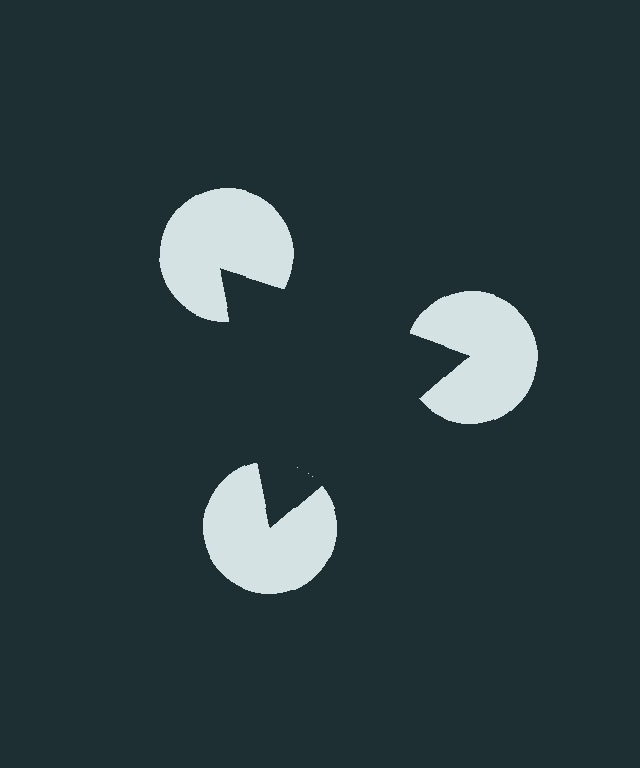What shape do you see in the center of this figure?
An illusory triangle — its edges are inferred from the aligned wedge cuts in the pac-man discs, not physically drawn.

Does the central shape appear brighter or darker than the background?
It typically appears slightly darker than the background, even though no actual brightness change is drawn.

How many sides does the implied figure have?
3 sides.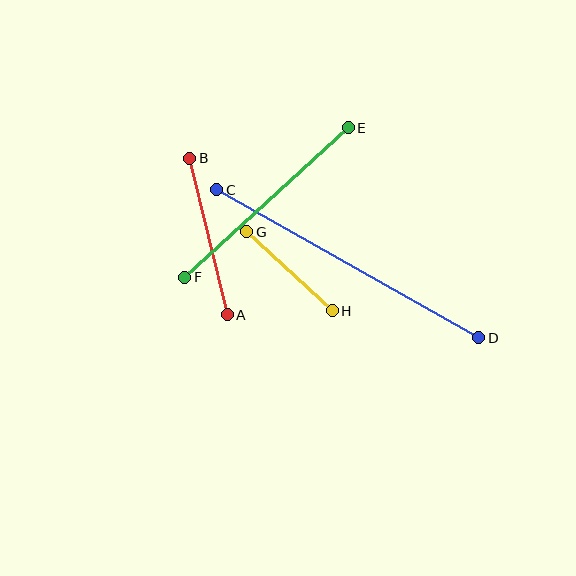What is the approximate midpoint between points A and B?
The midpoint is at approximately (209, 237) pixels.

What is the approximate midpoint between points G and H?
The midpoint is at approximately (290, 271) pixels.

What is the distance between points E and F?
The distance is approximately 222 pixels.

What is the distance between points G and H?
The distance is approximately 117 pixels.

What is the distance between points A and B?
The distance is approximately 161 pixels.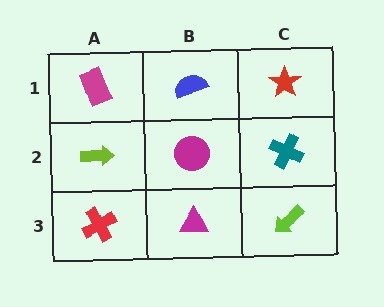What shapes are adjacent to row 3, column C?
A teal cross (row 2, column C), a magenta triangle (row 3, column B).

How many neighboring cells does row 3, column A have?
2.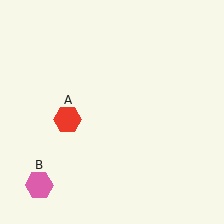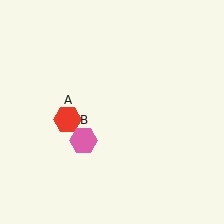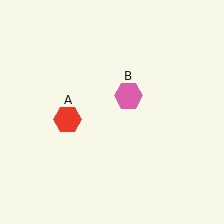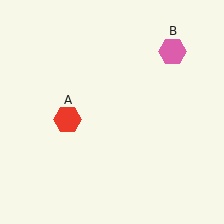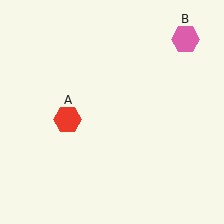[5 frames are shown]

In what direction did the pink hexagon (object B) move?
The pink hexagon (object B) moved up and to the right.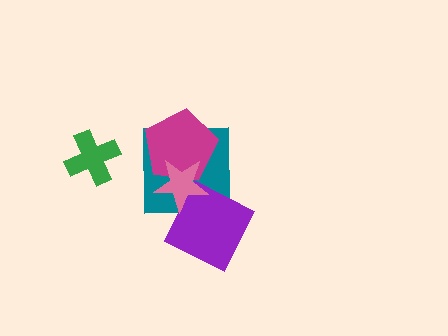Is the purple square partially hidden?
Yes, it is partially covered by another shape.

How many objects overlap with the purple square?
2 objects overlap with the purple square.